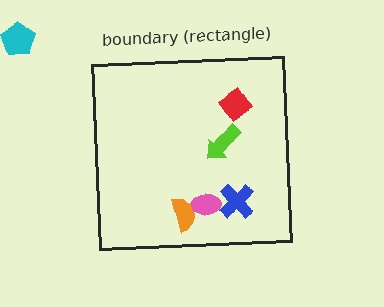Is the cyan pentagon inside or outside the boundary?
Outside.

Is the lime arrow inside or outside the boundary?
Inside.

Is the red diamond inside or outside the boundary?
Inside.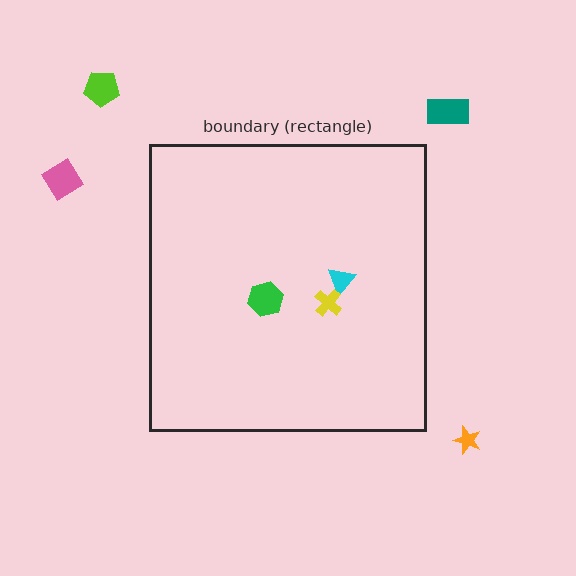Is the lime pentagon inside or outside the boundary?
Outside.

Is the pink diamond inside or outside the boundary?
Outside.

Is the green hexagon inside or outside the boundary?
Inside.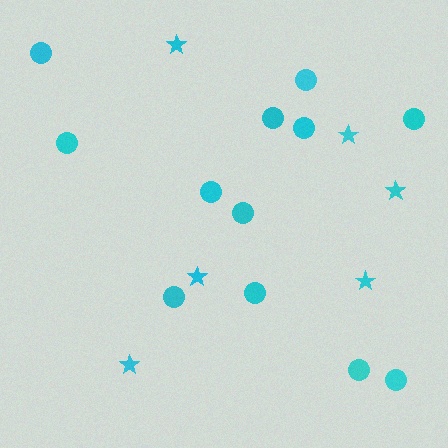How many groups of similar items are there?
There are 2 groups: one group of stars (6) and one group of circles (12).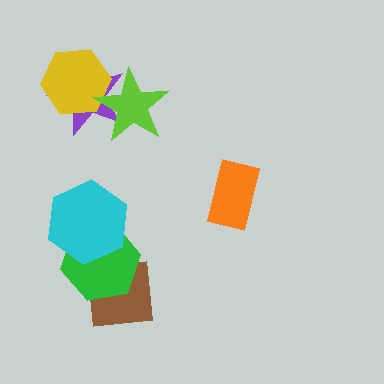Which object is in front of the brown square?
The green hexagon is in front of the brown square.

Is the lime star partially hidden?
No, no other shape covers it.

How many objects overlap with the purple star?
2 objects overlap with the purple star.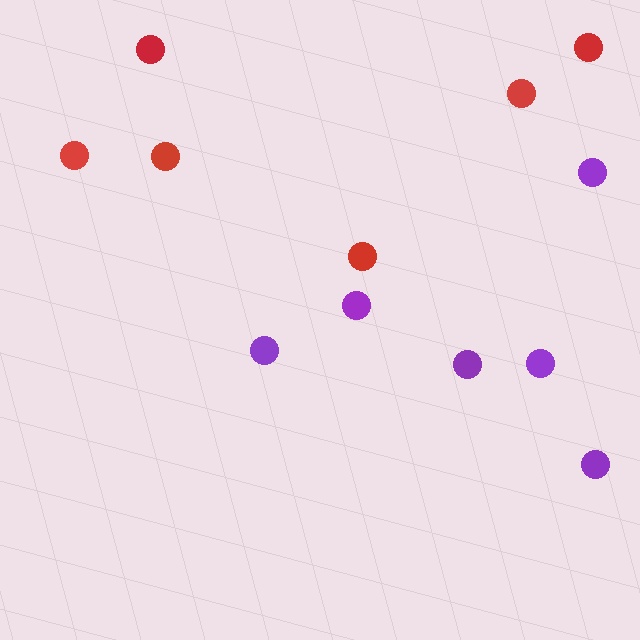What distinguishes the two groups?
There are 2 groups: one group of purple circles (6) and one group of red circles (6).